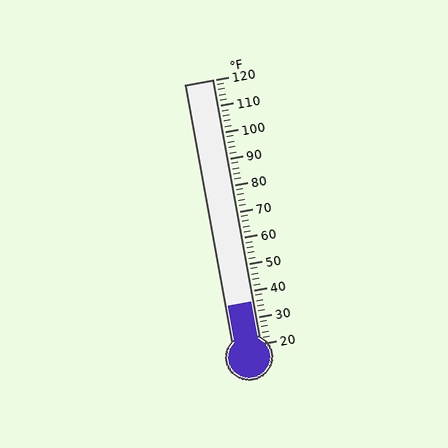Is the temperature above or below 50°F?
The temperature is below 50°F.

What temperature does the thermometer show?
The thermometer shows approximately 36°F.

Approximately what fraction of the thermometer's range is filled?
The thermometer is filled to approximately 15% of its range.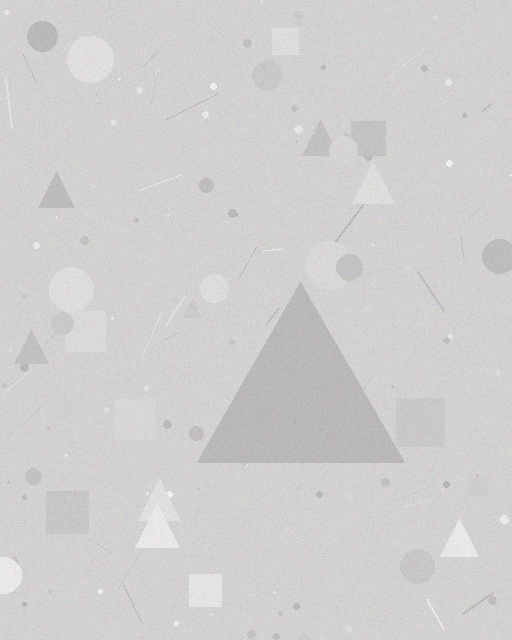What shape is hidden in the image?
A triangle is hidden in the image.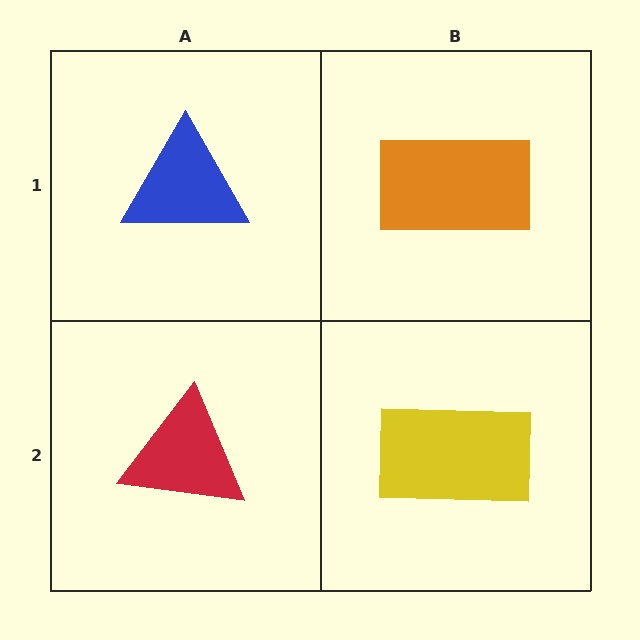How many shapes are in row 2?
2 shapes.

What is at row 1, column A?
A blue triangle.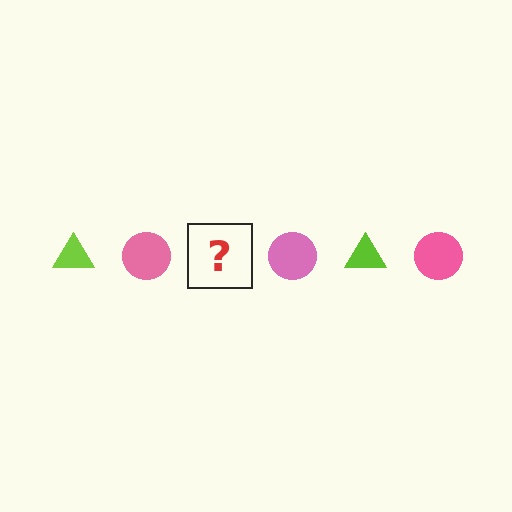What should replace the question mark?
The question mark should be replaced with a lime triangle.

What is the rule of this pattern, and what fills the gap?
The rule is that the pattern alternates between lime triangle and pink circle. The gap should be filled with a lime triangle.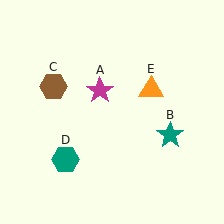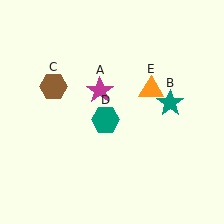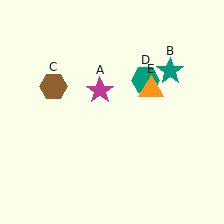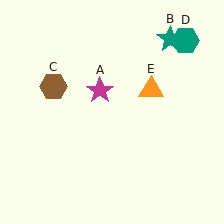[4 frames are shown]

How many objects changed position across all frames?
2 objects changed position: teal star (object B), teal hexagon (object D).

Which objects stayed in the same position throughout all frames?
Magenta star (object A) and brown hexagon (object C) and orange triangle (object E) remained stationary.